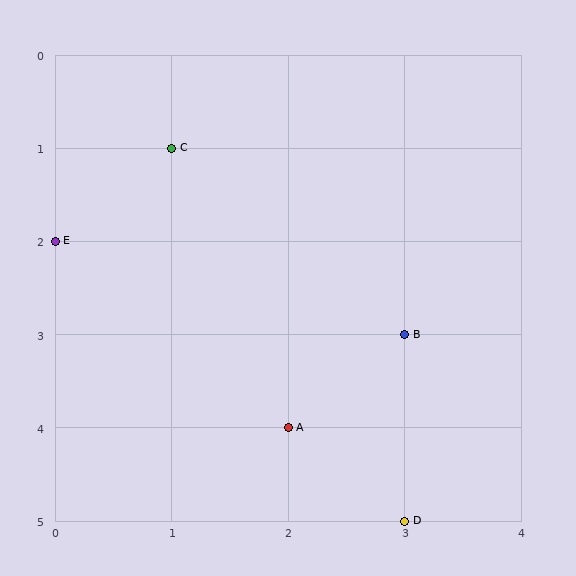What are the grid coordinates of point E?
Point E is at grid coordinates (0, 2).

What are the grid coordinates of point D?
Point D is at grid coordinates (3, 5).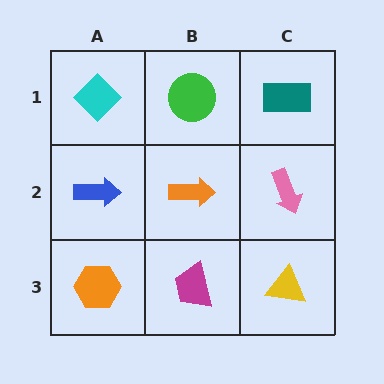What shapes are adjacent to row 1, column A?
A blue arrow (row 2, column A), a green circle (row 1, column B).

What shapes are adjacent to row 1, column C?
A pink arrow (row 2, column C), a green circle (row 1, column B).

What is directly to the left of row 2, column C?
An orange arrow.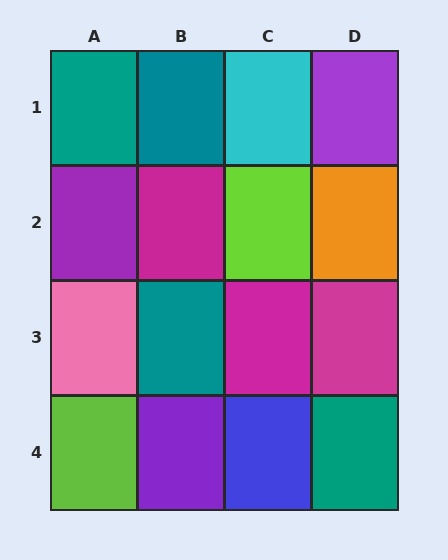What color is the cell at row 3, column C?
Magenta.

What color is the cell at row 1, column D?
Purple.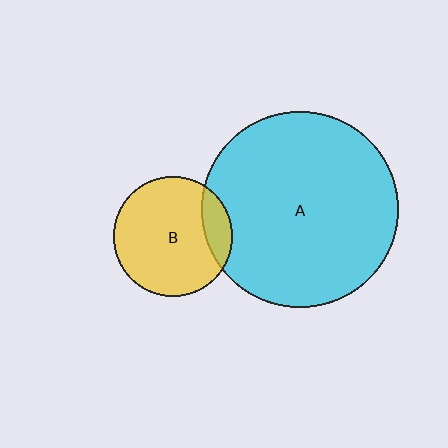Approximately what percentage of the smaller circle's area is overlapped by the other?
Approximately 15%.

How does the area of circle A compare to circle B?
Approximately 2.7 times.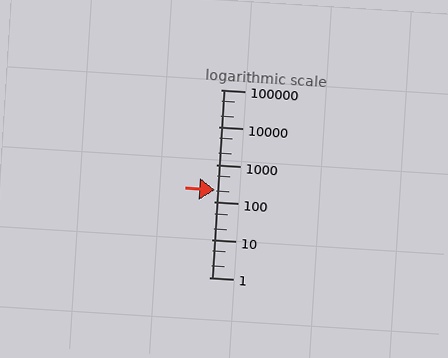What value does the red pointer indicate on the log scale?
The pointer indicates approximately 210.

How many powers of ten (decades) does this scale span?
The scale spans 5 decades, from 1 to 100000.